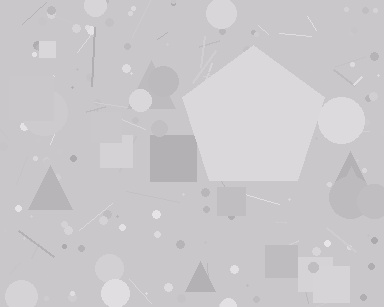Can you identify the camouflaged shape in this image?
The camouflaged shape is a pentagon.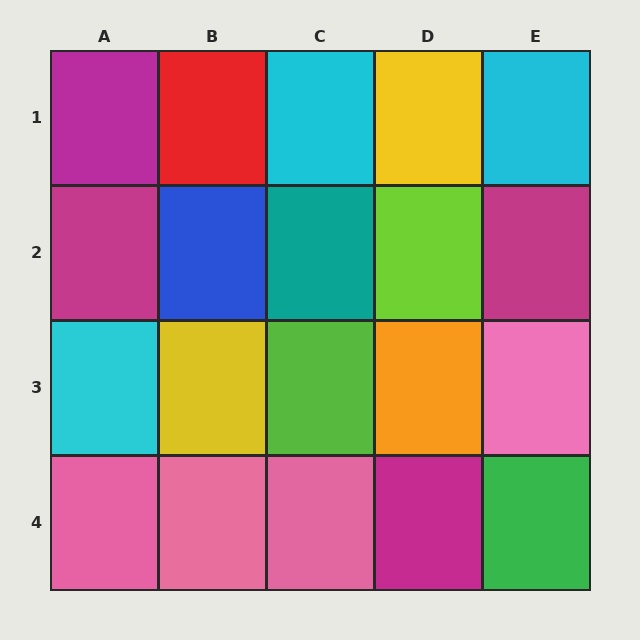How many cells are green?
1 cell is green.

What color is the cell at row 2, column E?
Magenta.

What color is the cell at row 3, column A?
Cyan.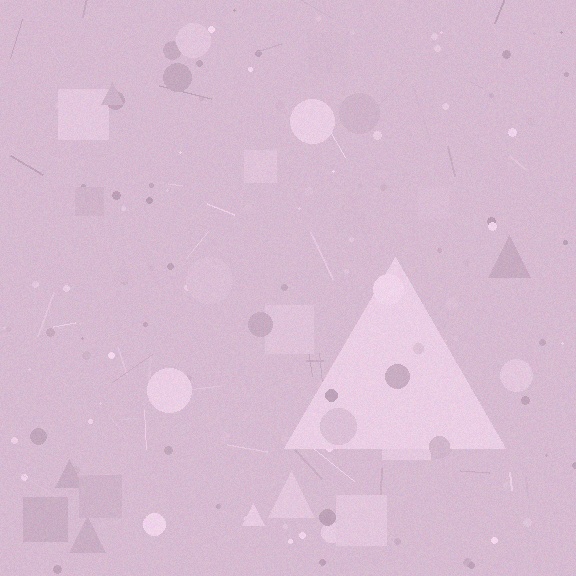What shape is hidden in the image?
A triangle is hidden in the image.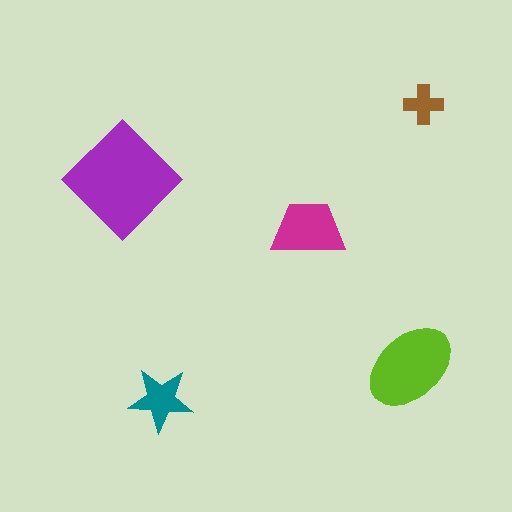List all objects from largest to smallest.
The purple diamond, the lime ellipse, the magenta trapezoid, the teal star, the brown cross.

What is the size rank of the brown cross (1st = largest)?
5th.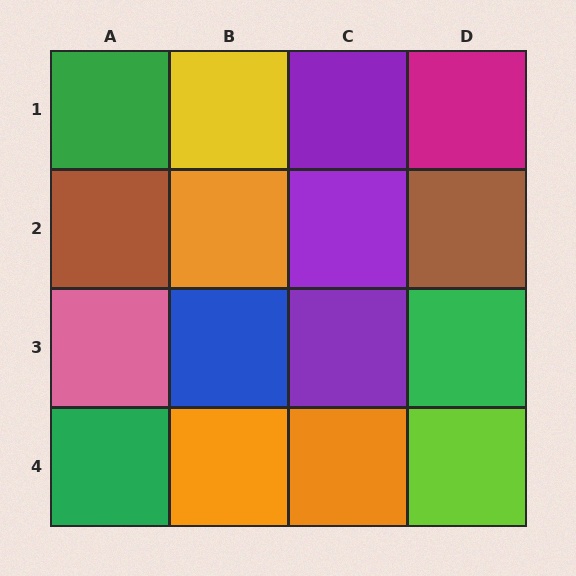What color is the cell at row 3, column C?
Purple.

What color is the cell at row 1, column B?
Yellow.